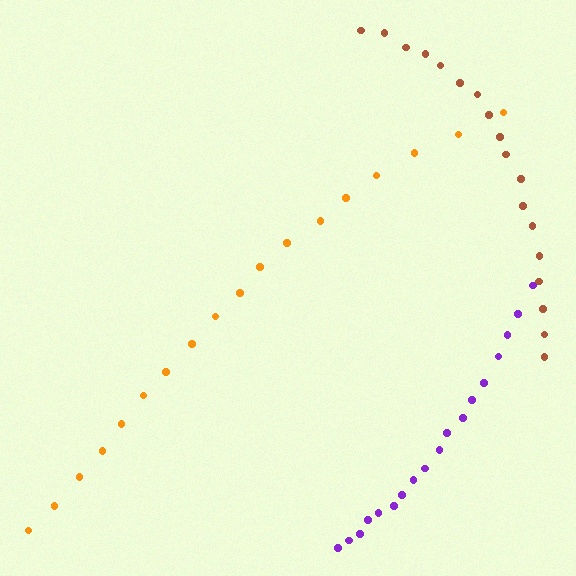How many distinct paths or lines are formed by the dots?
There are 3 distinct paths.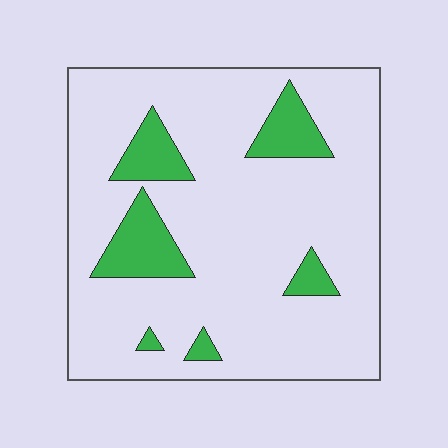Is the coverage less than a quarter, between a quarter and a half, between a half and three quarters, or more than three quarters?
Less than a quarter.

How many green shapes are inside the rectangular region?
6.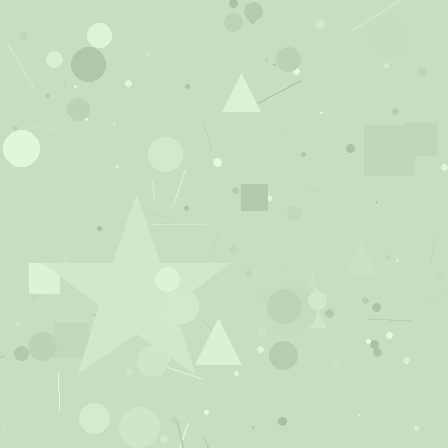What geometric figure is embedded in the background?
A star is embedded in the background.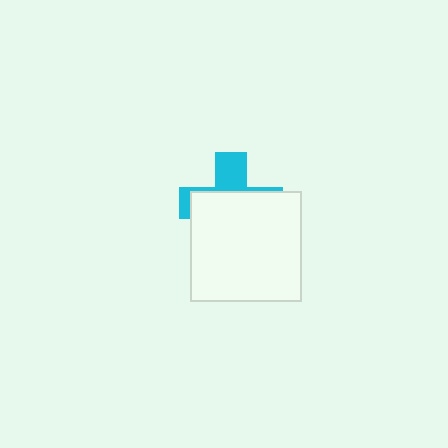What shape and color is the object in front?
The object in front is a white square.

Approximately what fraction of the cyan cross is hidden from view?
Roughly 67% of the cyan cross is hidden behind the white square.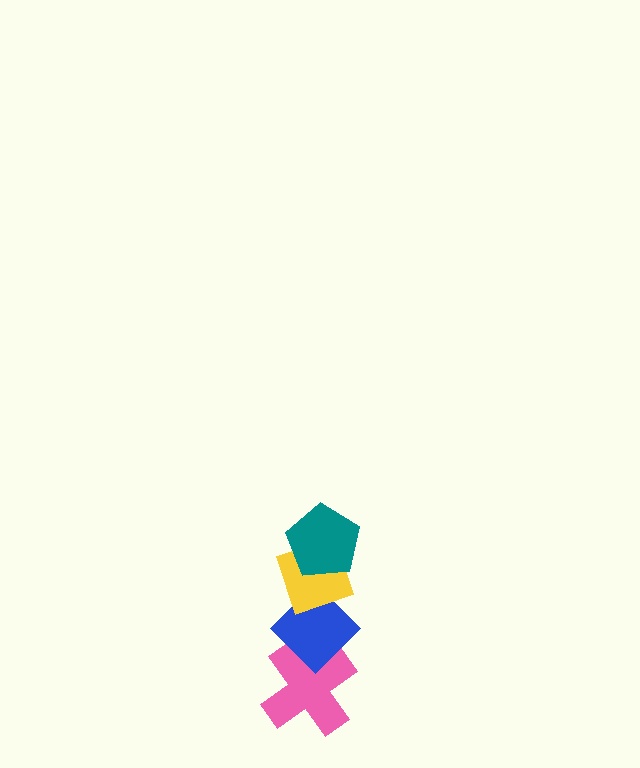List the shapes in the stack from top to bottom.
From top to bottom: the teal pentagon, the yellow diamond, the blue diamond, the pink cross.